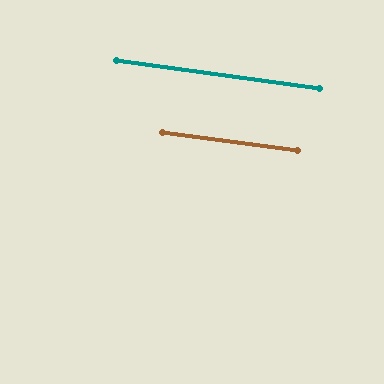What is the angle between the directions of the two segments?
Approximately 0 degrees.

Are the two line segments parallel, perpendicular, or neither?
Parallel — their directions differ by only 0.2°.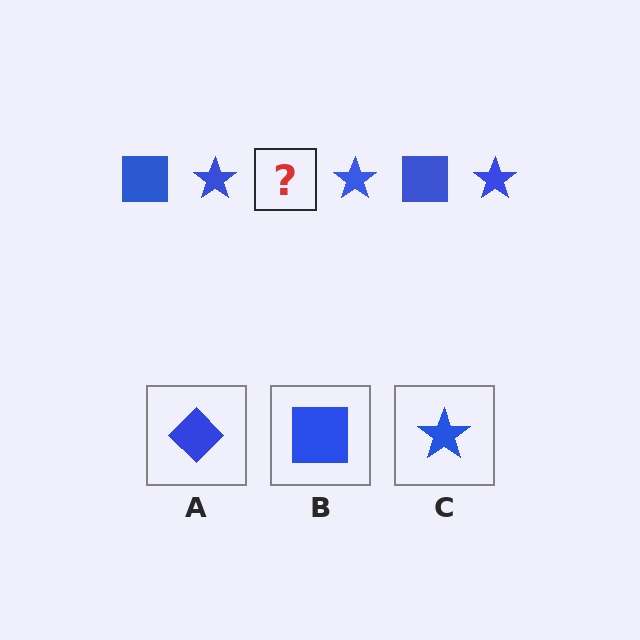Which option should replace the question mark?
Option B.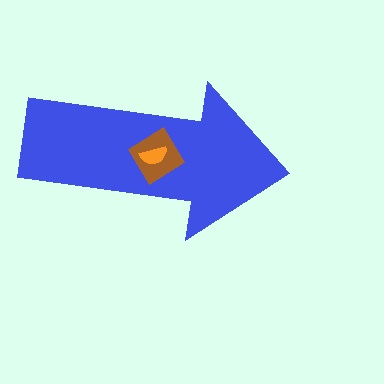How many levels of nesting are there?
3.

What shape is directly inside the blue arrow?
The brown diamond.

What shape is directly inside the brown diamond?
The orange semicircle.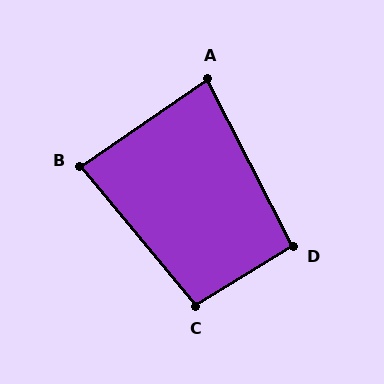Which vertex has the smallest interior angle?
A, at approximately 82 degrees.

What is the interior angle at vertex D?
Approximately 95 degrees (approximately right).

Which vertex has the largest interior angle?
C, at approximately 98 degrees.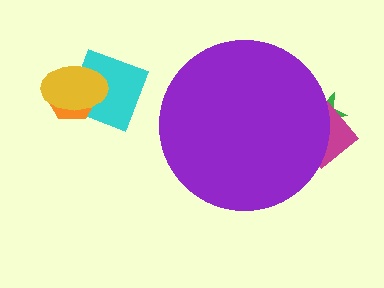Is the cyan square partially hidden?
No, the cyan square is fully visible.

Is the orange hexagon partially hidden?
No, the orange hexagon is fully visible.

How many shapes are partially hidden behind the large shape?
2 shapes are partially hidden.